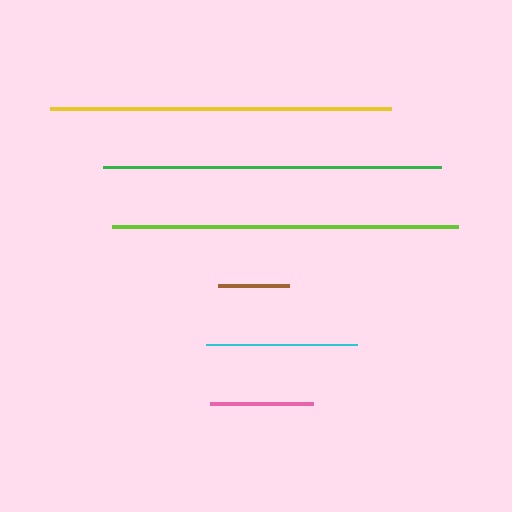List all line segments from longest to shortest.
From longest to shortest: lime, yellow, green, cyan, pink, brown.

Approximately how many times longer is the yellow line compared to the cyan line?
The yellow line is approximately 2.3 times the length of the cyan line.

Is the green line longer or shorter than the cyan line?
The green line is longer than the cyan line.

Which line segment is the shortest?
The brown line is the shortest at approximately 70 pixels.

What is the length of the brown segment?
The brown segment is approximately 70 pixels long.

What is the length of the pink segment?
The pink segment is approximately 103 pixels long.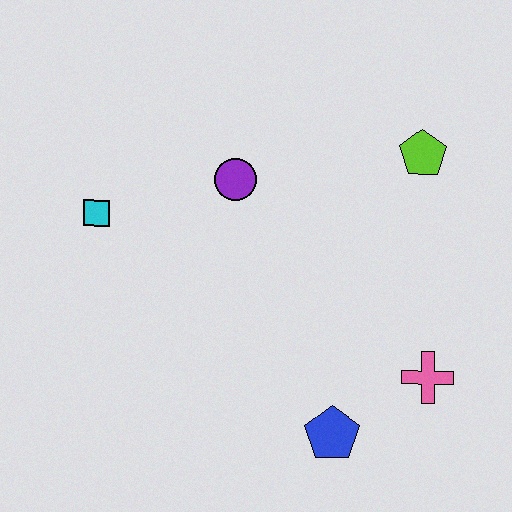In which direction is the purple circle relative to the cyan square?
The purple circle is to the right of the cyan square.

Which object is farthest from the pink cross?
The cyan square is farthest from the pink cross.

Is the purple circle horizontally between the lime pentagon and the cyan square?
Yes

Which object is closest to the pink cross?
The blue pentagon is closest to the pink cross.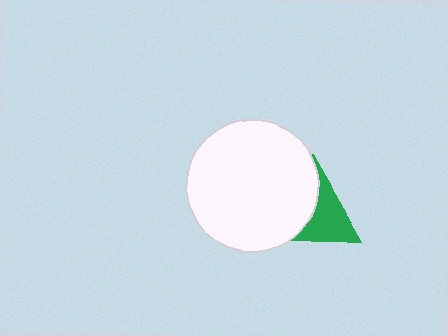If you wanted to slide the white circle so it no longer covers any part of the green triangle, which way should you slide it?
Slide it left — that is the most direct way to separate the two shapes.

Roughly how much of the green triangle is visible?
About half of it is visible (roughly 50%).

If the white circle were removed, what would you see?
You would see the complete green triangle.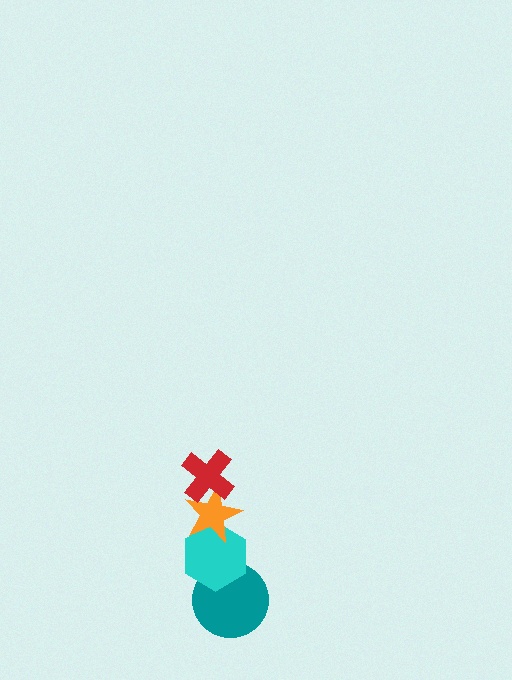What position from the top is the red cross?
The red cross is 1st from the top.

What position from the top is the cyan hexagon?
The cyan hexagon is 3rd from the top.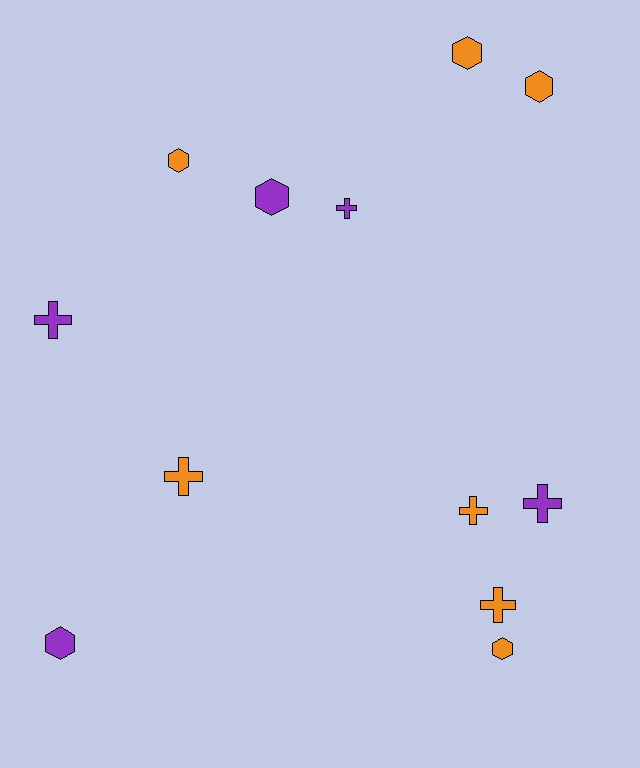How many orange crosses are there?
There are 3 orange crosses.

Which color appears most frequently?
Orange, with 7 objects.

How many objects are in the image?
There are 12 objects.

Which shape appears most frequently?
Hexagon, with 6 objects.